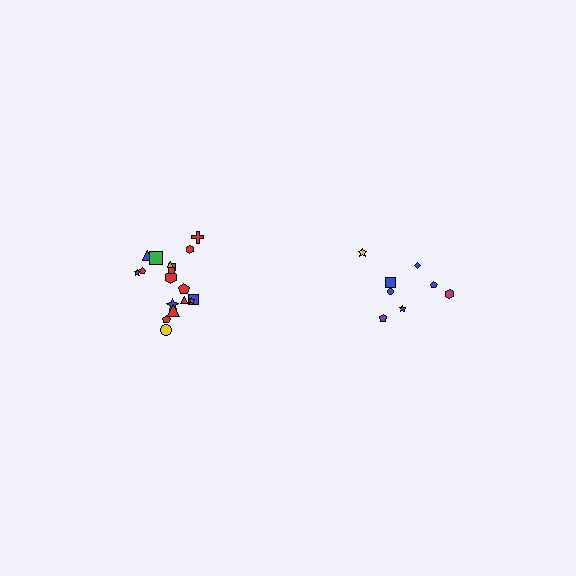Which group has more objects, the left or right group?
The left group.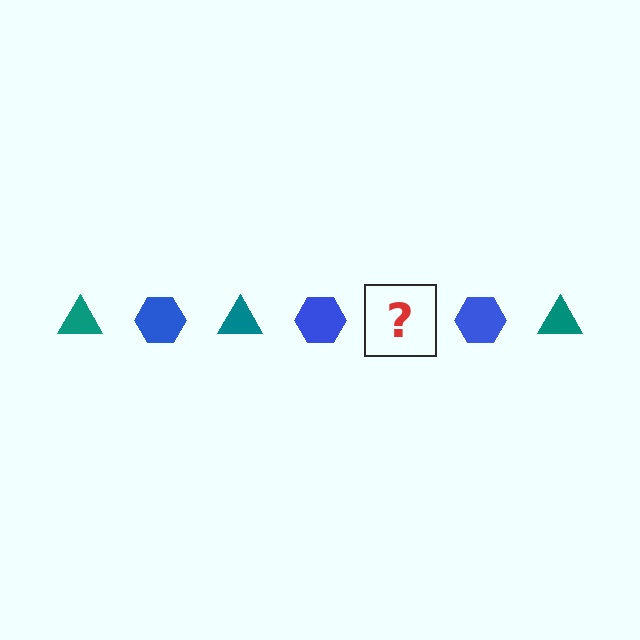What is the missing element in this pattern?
The missing element is a teal triangle.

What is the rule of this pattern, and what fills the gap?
The rule is that the pattern alternates between teal triangle and blue hexagon. The gap should be filled with a teal triangle.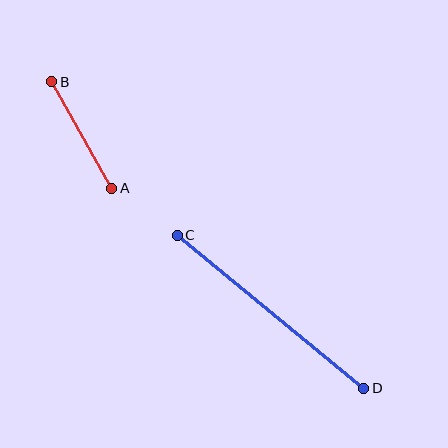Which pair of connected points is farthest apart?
Points C and D are farthest apart.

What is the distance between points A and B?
The distance is approximately 122 pixels.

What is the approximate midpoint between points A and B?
The midpoint is at approximately (82, 135) pixels.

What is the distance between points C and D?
The distance is approximately 241 pixels.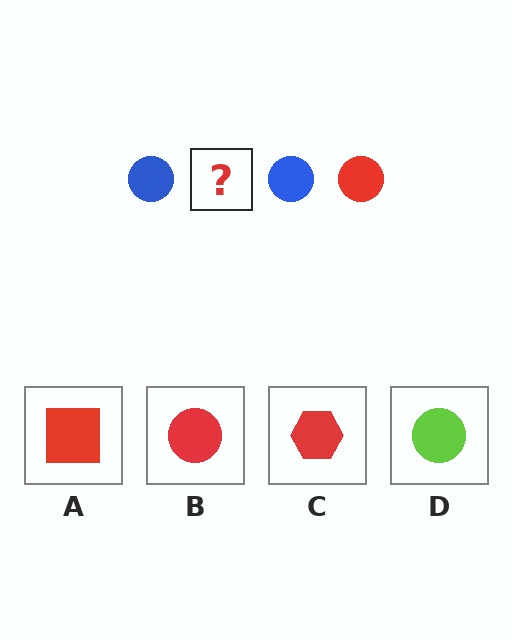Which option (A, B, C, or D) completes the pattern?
B.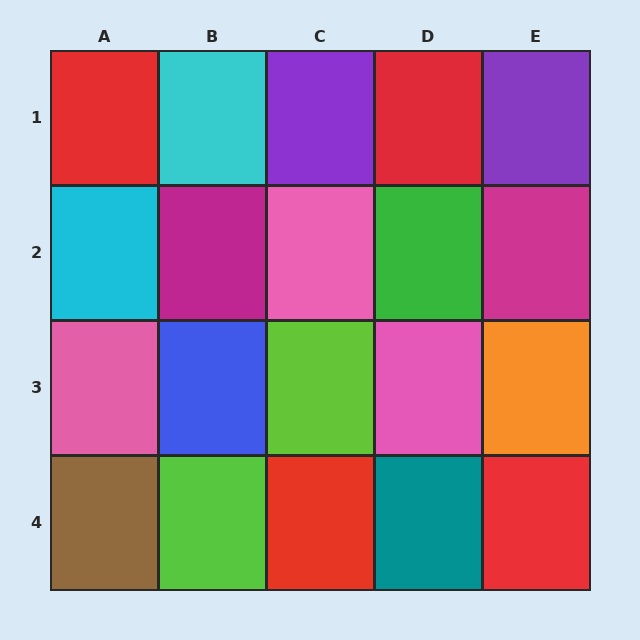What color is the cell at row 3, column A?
Pink.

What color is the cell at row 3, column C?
Lime.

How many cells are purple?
2 cells are purple.